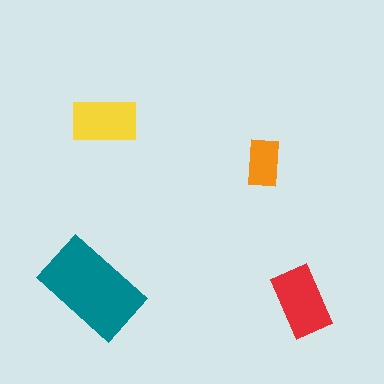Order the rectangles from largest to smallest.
the teal one, the red one, the yellow one, the orange one.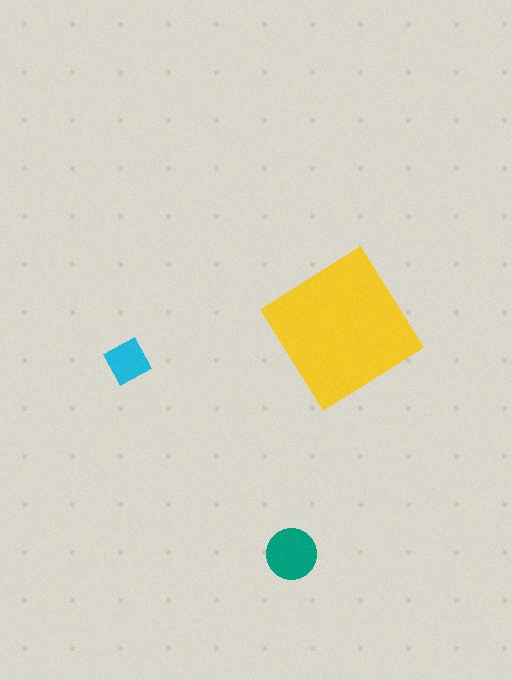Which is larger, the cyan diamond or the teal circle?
The teal circle.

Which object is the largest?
The yellow diamond.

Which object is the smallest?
The cyan diamond.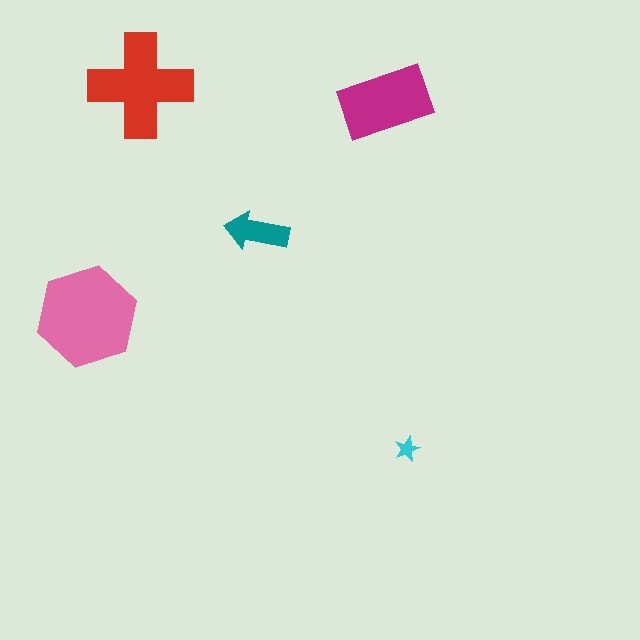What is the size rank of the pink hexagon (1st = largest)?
1st.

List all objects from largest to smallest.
The pink hexagon, the red cross, the magenta rectangle, the teal arrow, the cyan star.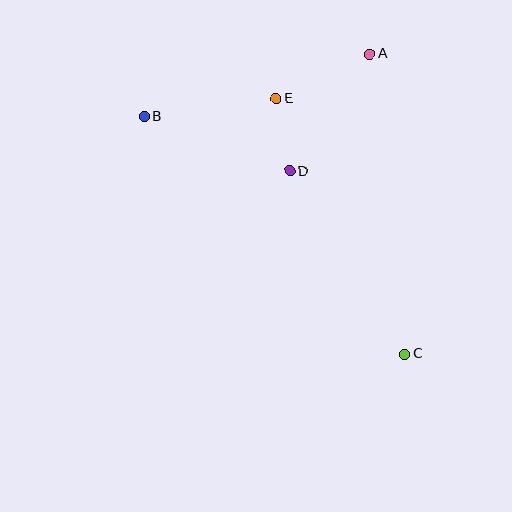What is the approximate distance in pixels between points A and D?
The distance between A and D is approximately 142 pixels.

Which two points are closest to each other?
Points D and E are closest to each other.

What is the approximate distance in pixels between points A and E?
The distance between A and E is approximately 104 pixels.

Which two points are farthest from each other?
Points B and C are farthest from each other.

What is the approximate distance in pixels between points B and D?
The distance between B and D is approximately 156 pixels.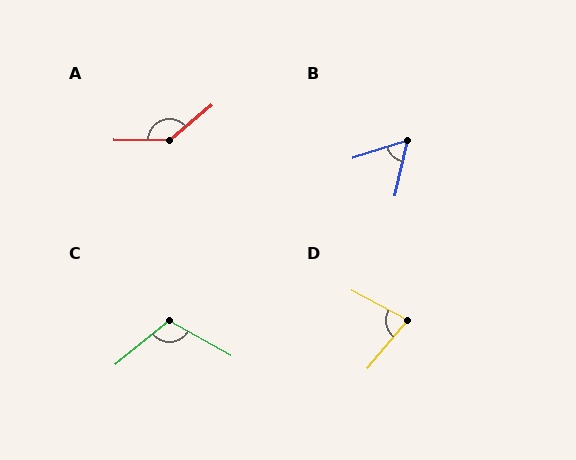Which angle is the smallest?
B, at approximately 59 degrees.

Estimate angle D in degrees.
Approximately 78 degrees.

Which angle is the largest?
A, at approximately 140 degrees.